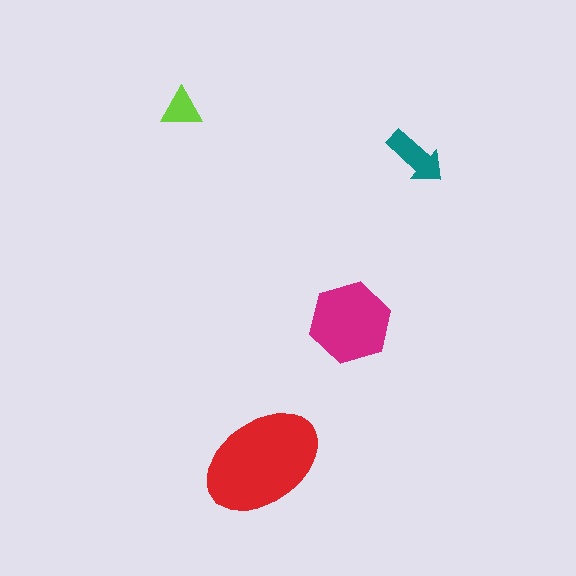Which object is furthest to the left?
The lime triangle is leftmost.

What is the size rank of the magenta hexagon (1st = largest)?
2nd.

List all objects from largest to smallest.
The red ellipse, the magenta hexagon, the teal arrow, the lime triangle.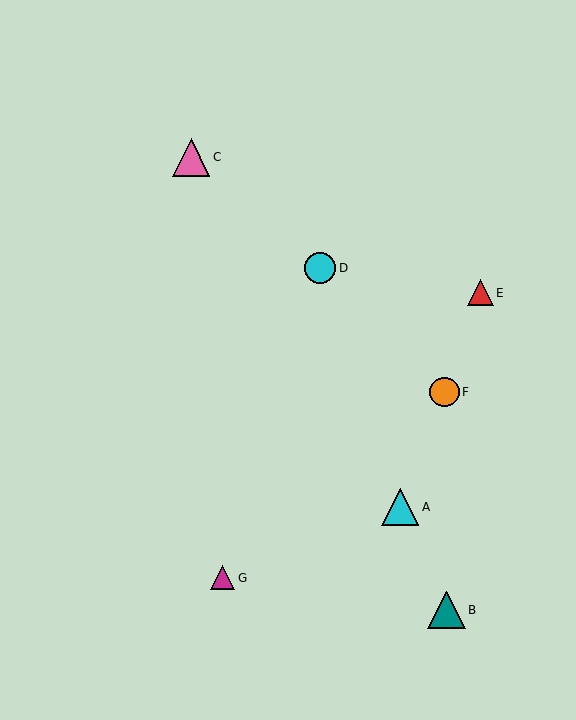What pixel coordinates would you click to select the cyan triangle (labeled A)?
Click at (400, 507) to select the cyan triangle A.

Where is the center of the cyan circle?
The center of the cyan circle is at (320, 268).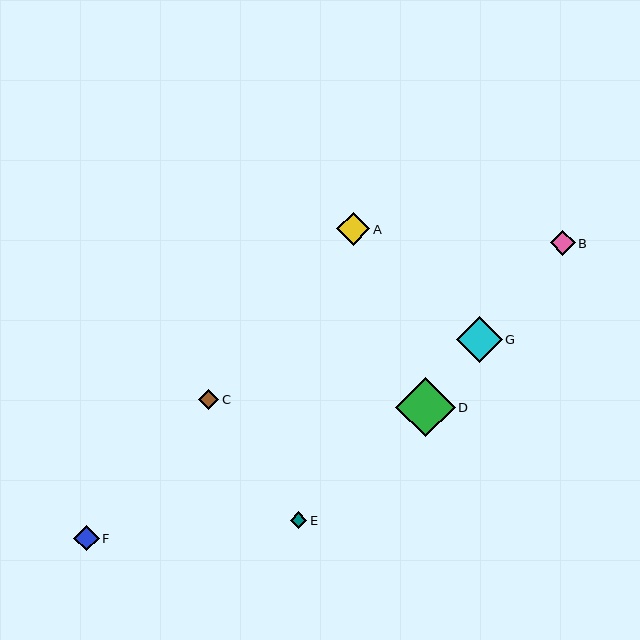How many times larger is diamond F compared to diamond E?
Diamond F is approximately 1.5 times the size of diamond E.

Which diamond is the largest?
Diamond D is the largest with a size of approximately 60 pixels.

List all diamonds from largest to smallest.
From largest to smallest: D, G, A, F, B, C, E.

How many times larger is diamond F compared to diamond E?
Diamond F is approximately 1.5 times the size of diamond E.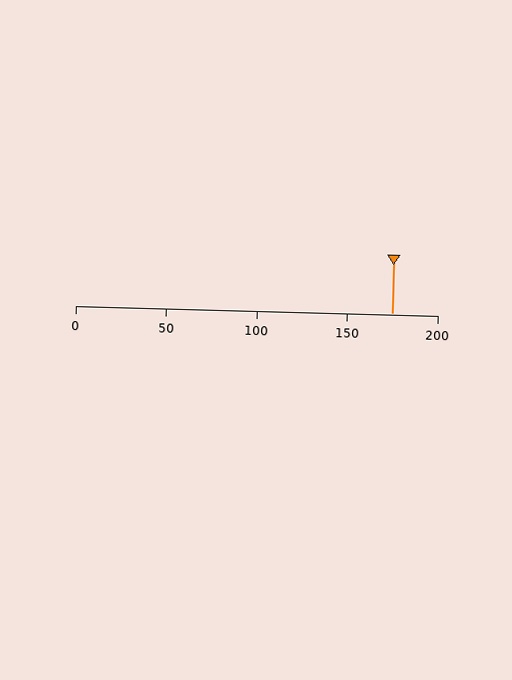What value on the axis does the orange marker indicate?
The marker indicates approximately 175.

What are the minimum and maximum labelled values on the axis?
The axis runs from 0 to 200.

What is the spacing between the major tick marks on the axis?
The major ticks are spaced 50 apart.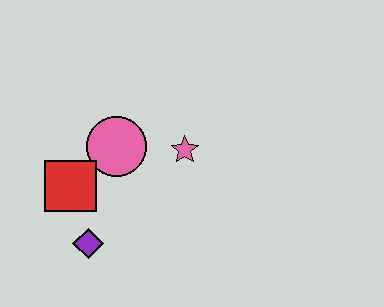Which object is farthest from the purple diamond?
The pink star is farthest from the purple diamond.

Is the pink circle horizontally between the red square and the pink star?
Yes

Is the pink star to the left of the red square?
No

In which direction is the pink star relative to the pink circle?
The pink star is to the right of the pink circle.